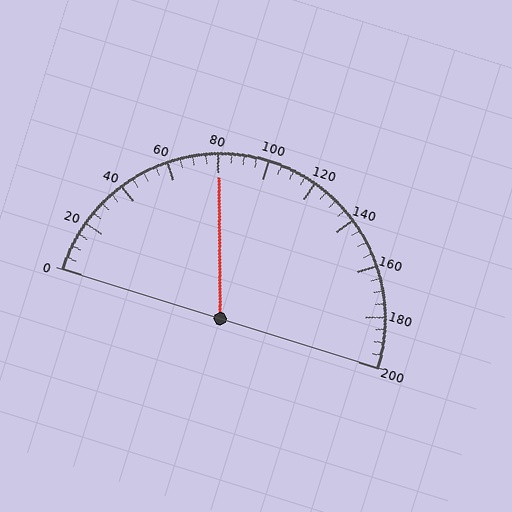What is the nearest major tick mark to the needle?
The nearest major tick mark is 80.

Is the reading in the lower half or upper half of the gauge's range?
The reading is in the lower half of the range (0 to 200).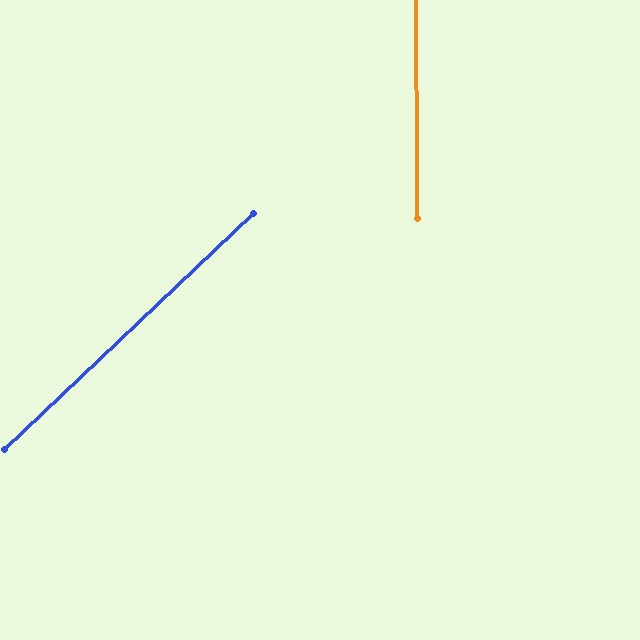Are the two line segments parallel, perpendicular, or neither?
Neither parallel nor perpendicular — they differ by about 47°.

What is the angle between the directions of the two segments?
Approximately 47 degrees.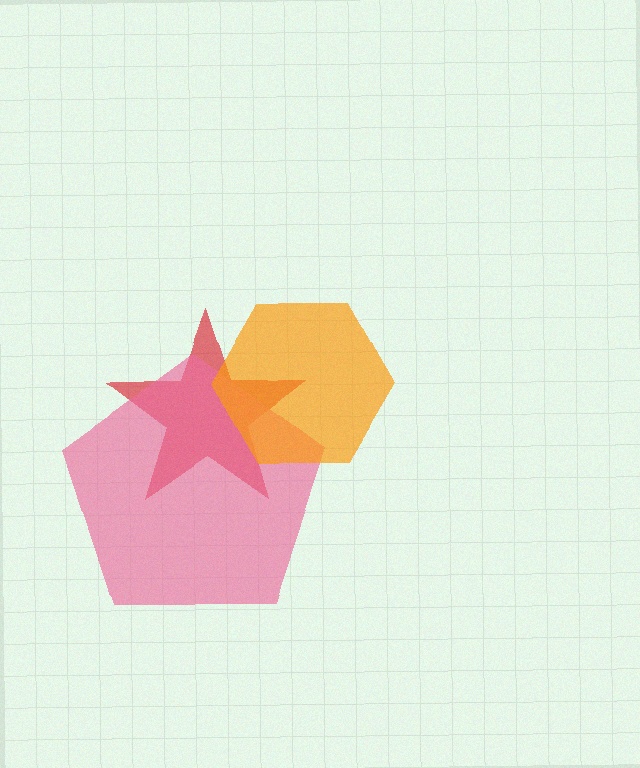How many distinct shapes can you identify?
There are 3 distinct shapes: a red star, a pink pentagon, an orange hexagon.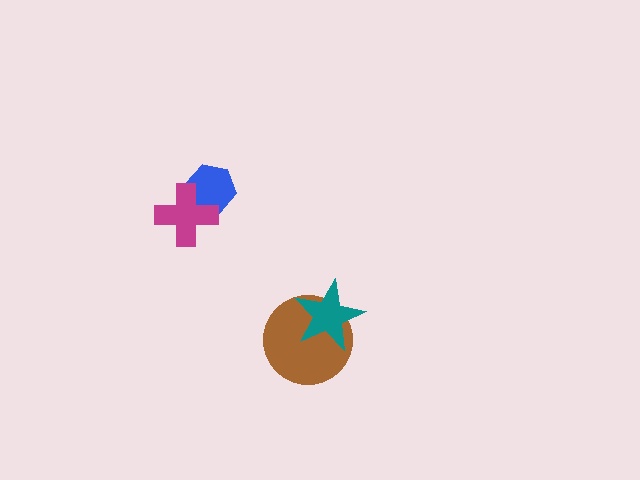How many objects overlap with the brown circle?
1 object overlaps with the brown circle.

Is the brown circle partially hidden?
Yes, it is partially covered by another shape.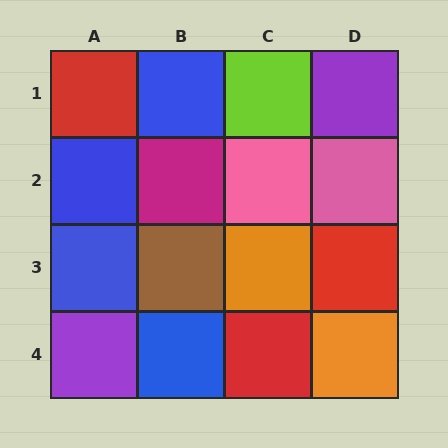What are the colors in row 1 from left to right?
Red, blue, lime, purple.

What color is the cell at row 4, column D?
Orange.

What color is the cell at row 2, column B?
Magenta.